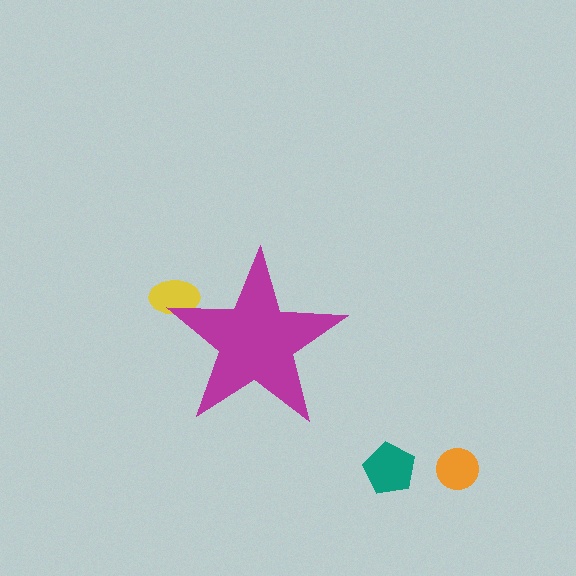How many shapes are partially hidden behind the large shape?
1 shape is partially hidden.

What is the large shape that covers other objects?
A magenta star.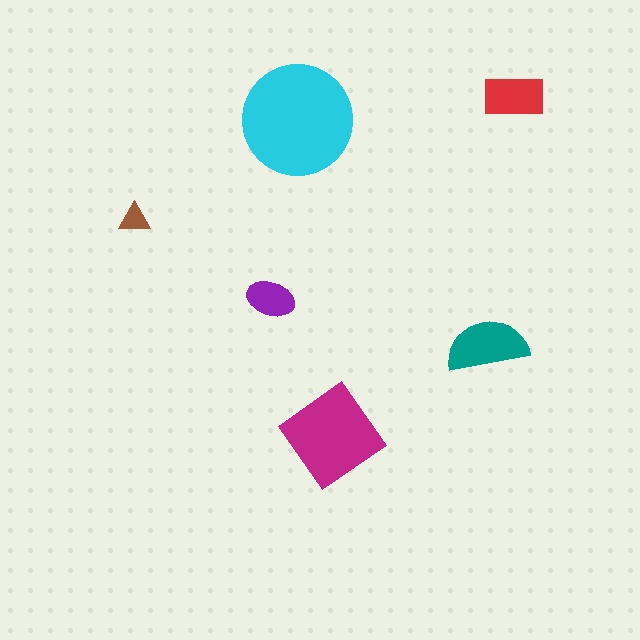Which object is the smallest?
The brown triangle.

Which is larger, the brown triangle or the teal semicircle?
The teal semicircle.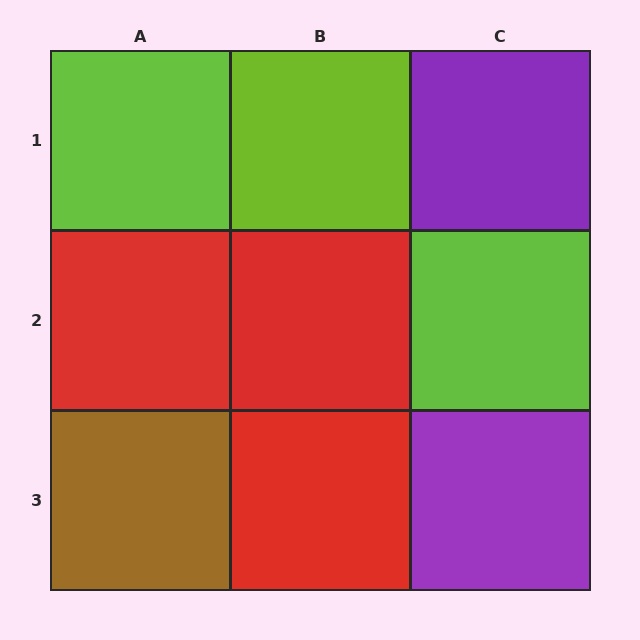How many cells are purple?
2 cells are purple.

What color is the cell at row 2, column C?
Lime.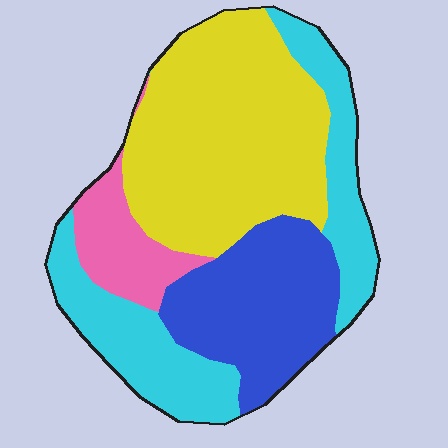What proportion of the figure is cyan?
Cyan covers around 25% of the figure.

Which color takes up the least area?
Pink, at roughly 10%.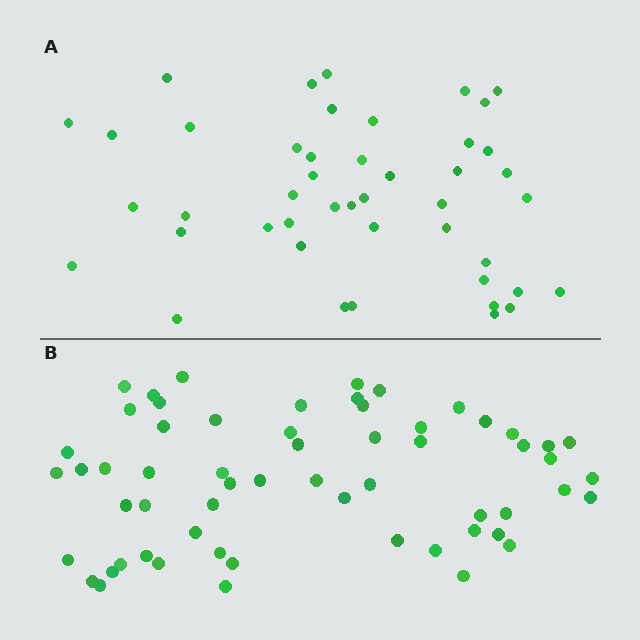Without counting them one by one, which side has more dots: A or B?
Region B (the bottom region) has more dots.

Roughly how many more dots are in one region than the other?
Region B has approximately 15 more dots than region A.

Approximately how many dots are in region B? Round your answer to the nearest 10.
About 60 dots.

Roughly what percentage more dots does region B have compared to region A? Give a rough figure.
About 35% more.